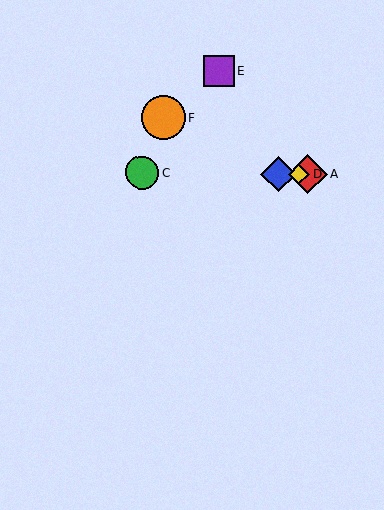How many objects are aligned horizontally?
4 objects (A, B, C, D) are aligned horizontally.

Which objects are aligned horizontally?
Objects A, B, C, D are aligned horizontally.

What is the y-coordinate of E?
Object E is at y≈71.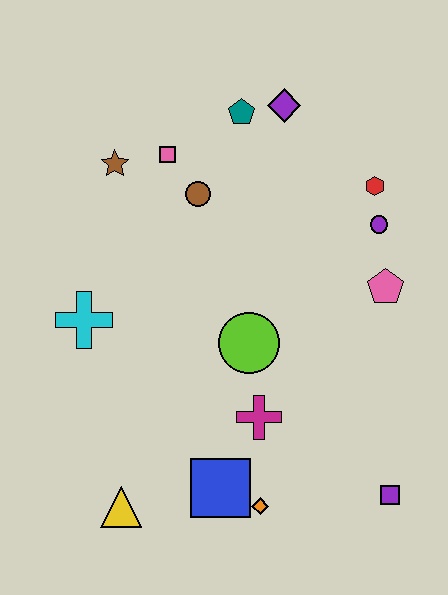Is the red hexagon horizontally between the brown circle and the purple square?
Yes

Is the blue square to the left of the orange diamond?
Yes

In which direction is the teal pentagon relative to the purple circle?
The teal pentagon is to the left of the purple circle.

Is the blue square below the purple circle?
Yes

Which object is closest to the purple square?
The orange diamond is closest to the purple square.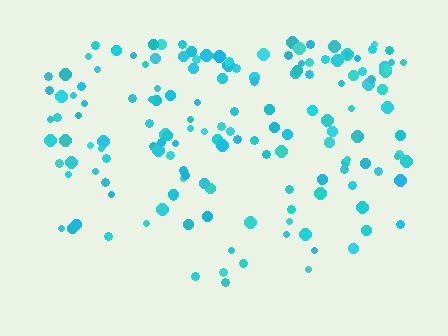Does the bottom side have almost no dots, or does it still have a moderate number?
Still a moderate number, just noticeably fewer than the top.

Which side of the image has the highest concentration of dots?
The top.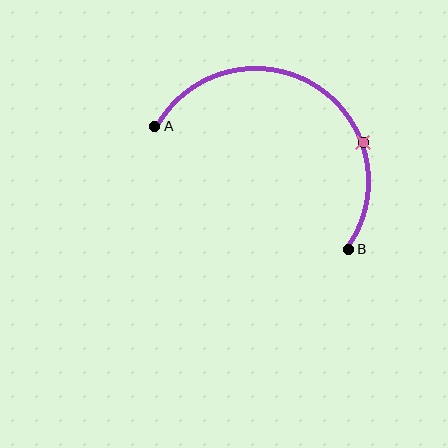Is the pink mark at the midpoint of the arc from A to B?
No. The pink mark lies on the arc but is closer to endpoint B. The arc midpoint would be at the point on the curve equidistant along the arc from both A and B.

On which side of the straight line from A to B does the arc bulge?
The arc bulges above the straight line connecting A and B.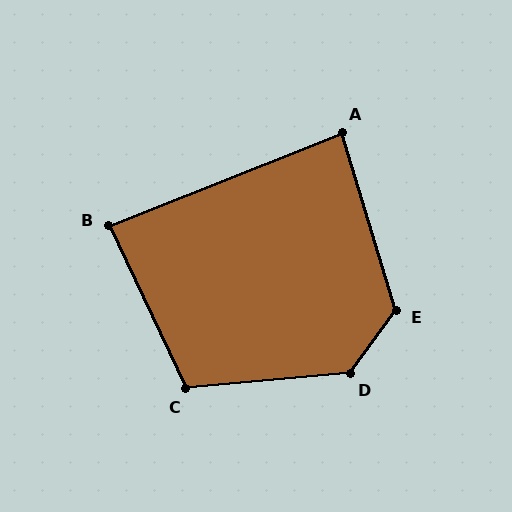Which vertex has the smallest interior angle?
A, at approximately 85 degrees.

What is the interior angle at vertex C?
Approximately 110 degrees (obtuse).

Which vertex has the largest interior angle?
D, at approximately 131 degrees.